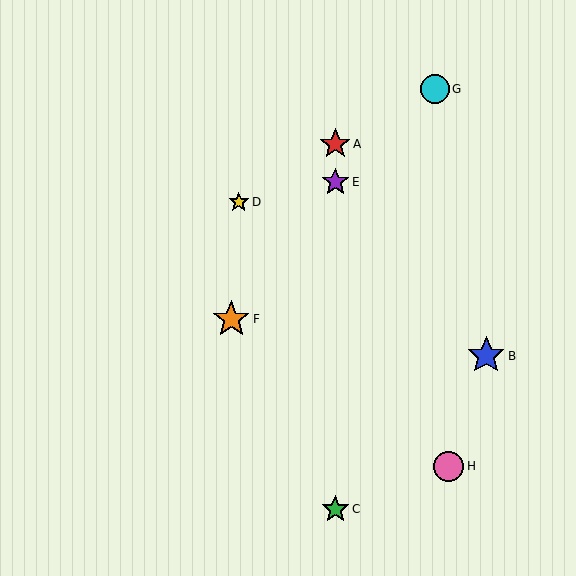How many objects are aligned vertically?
3 objects (A, C, E) are aligned vertically.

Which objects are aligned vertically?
Objects A, C, E are aligned vertically.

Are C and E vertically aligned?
Yes, both are at x≈335.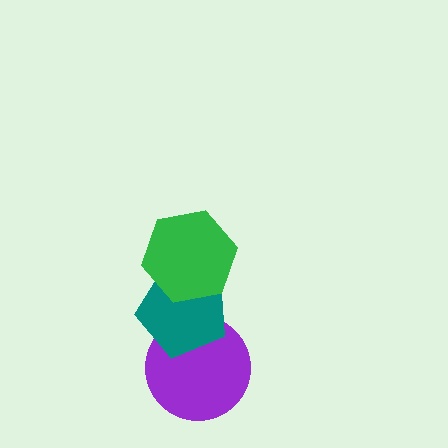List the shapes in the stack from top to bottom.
From top to bottom: the green hexagon, the teal pentagon, the purple circle.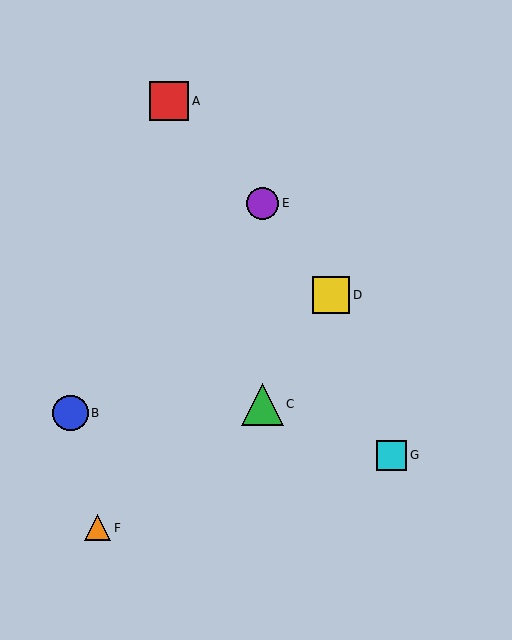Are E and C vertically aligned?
Yes, both are at x≈263.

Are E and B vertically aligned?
No, E is at x≈263 and B is at x≈70.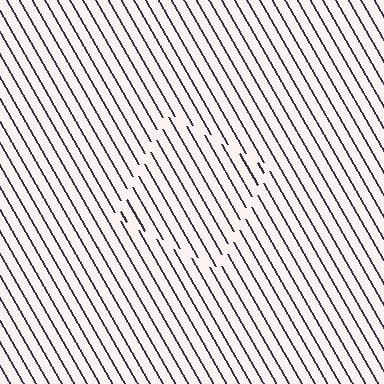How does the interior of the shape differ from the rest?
The interior of the shape contains the same grating, shifted by half a period — the contour is defined by the phase discontinuity where line-ends from the inner and outer gratings abut.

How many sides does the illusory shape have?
4 sides — the line-ends trace a square.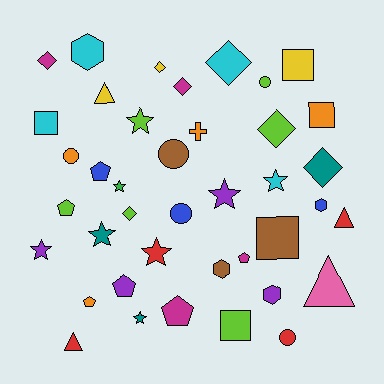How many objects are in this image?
There are 40 objects.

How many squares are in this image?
There are 5 squares.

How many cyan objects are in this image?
There are 4 cyan objects.